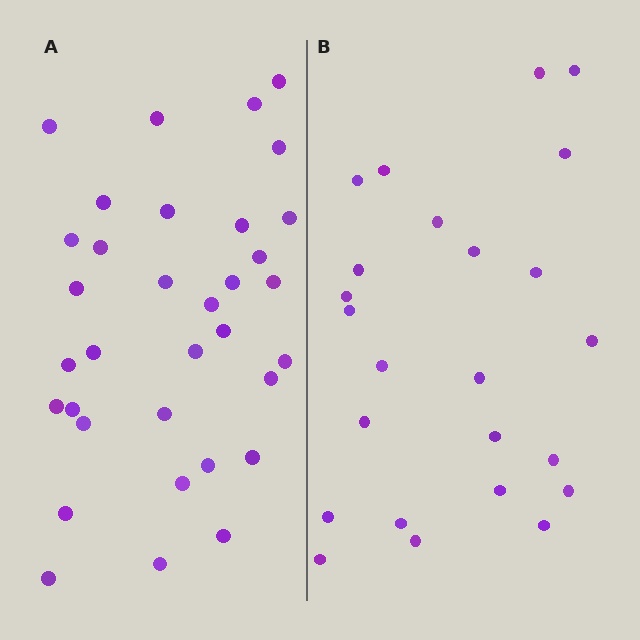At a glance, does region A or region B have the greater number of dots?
Region A (the left region) has more dots.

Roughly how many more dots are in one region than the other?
Region A has roughly 10 or so more dots than region B.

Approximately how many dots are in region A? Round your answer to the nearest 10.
About 30 dots. (The exact count is 34, which rounds to 30.)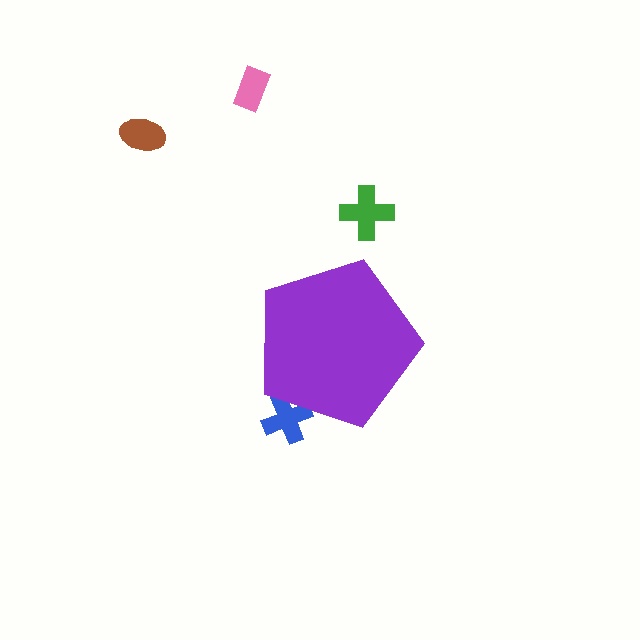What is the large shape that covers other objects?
A purple pentagon.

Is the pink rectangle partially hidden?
No, the pink rectangle is fully visible.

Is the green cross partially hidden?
No, the green cross is fully visible.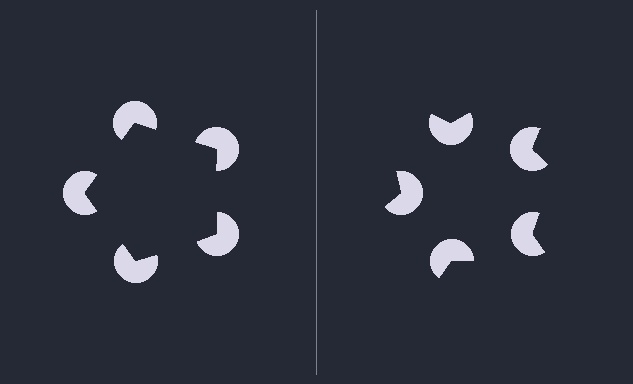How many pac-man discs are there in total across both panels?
10 — 5 on each side.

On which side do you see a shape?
An illusory pentagon appears on the left side. On the right side the wedge cuts are rotated, so no coherent shape forms.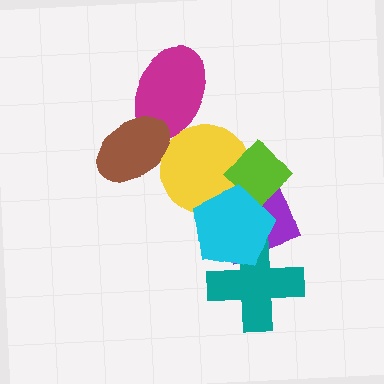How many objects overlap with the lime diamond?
3 objects overlap with the lime diamond.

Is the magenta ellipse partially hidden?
Yes, it is partially covered by another shape.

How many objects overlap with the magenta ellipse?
2 objects overlap with the magenta ellipse.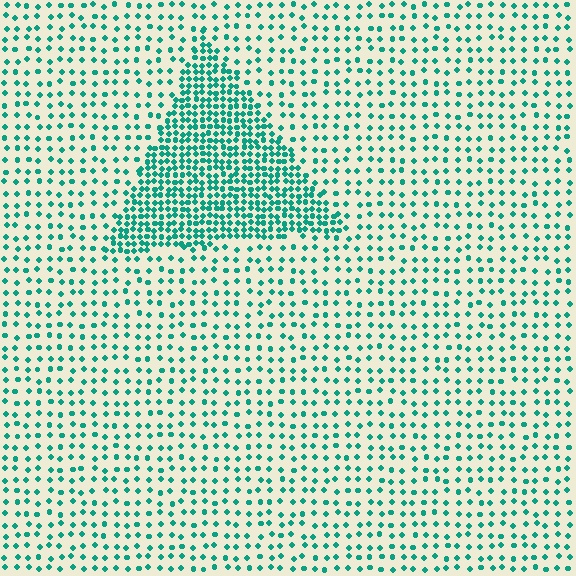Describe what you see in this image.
The image contains small teal elements arranged at two different densities. A triangle-shaped region is visible where the elements are more densely packed than the surrounding area.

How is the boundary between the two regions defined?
The boundary is defined by a change in element density (approximately 2.6x ratio). All elements are the same color, size, and shape.